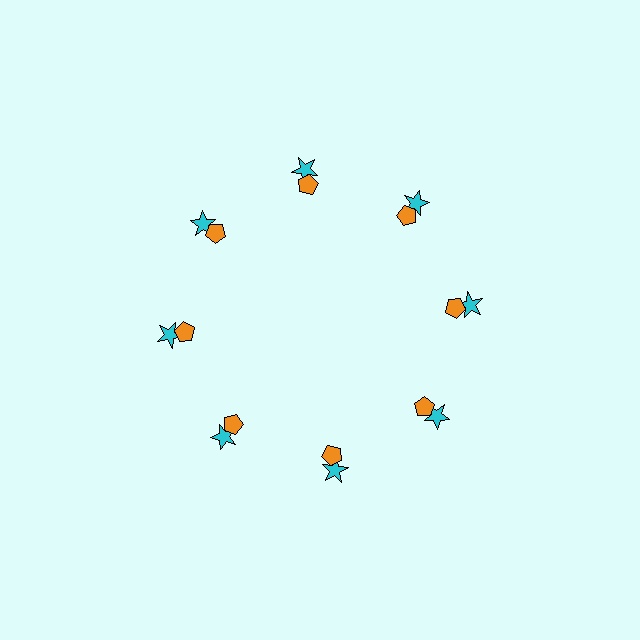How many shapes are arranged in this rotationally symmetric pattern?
There are 16 shapes, arranged in 8 groups of 2.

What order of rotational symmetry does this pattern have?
This pattern has 8-fold rotational symmetry.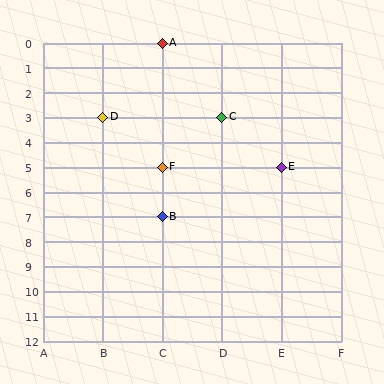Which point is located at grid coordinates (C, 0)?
Point A is at (C, 0).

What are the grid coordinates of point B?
Point B is at grid coordinates (C, 7).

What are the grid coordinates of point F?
Point F is at grid coordinates (C, 5).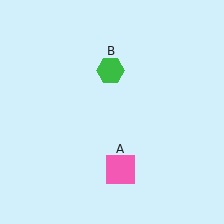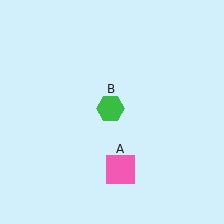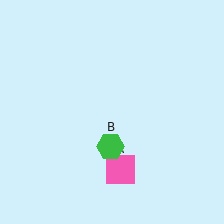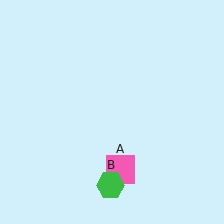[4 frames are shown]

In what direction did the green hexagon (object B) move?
The green hexagon (object B) moved down.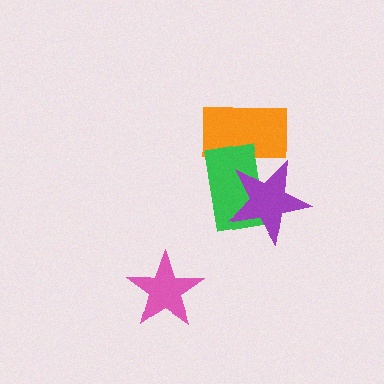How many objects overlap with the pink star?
0 objects overlap with the pink star.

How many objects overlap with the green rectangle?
2 objects overlap with the green rectangle.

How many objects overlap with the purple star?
2 objects overlap with the purple star.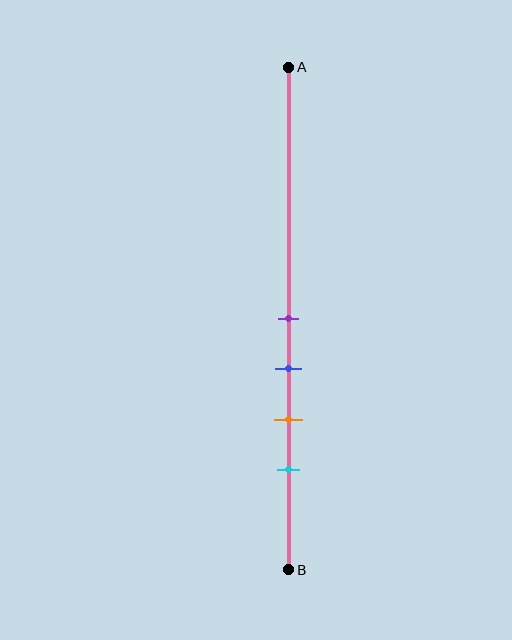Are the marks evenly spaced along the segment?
Yes, the marks are approximately evenly spaced.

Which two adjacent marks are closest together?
The purple and blue marks are the closest adjacent pair.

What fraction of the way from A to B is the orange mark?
The orange mark is approximately 70% (0.7) of the way from A to B.